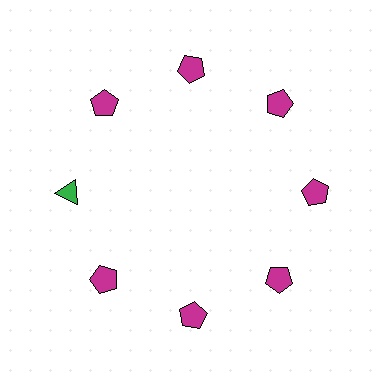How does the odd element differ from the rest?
It differs in both color (green instead of magenta) and shape (triangle instead of pentagon).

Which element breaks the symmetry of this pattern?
The green triangle at roughly the 9 o'clock position breaks the symmetry. All other shapes are magenta pentagons.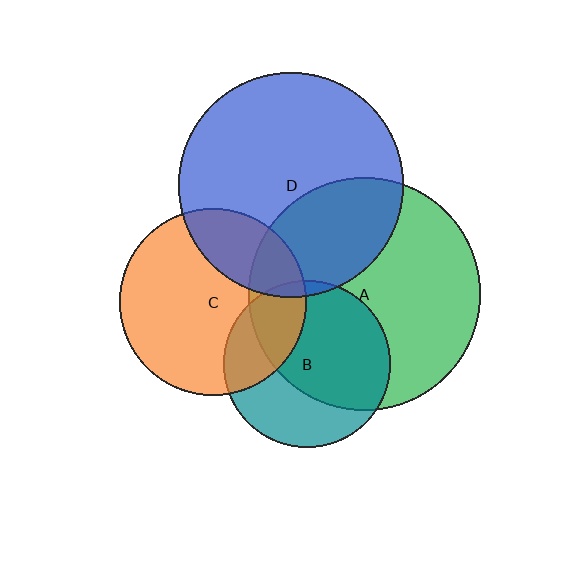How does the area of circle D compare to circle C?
Approximately 1.4 times.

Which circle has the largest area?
Circle A (green).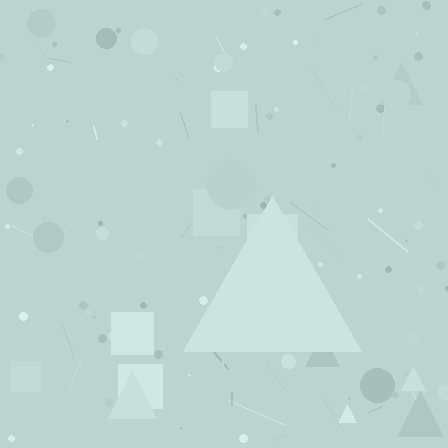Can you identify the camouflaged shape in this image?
The camouflaged shape is a triangle.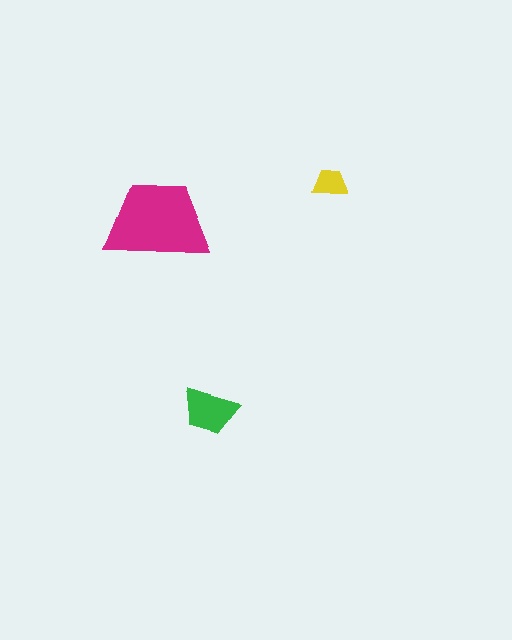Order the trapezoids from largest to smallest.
the magenta one, the green one, the yellow one.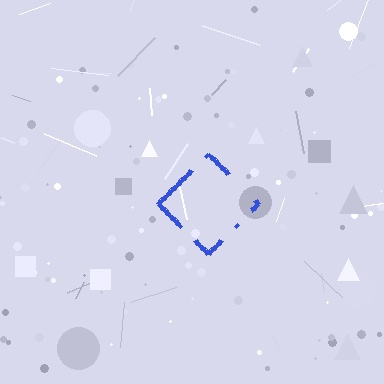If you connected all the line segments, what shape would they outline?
They would outline a diamond.